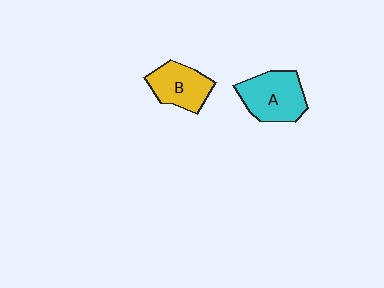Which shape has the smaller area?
Shape B (yellow).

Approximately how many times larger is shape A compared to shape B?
Approximately 1.2 times.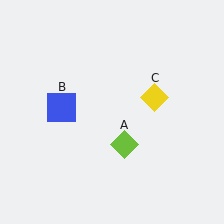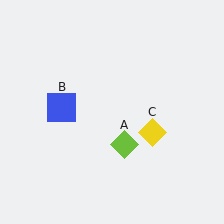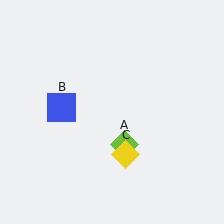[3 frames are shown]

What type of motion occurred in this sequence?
The yellow diamond (object C) rotated clockwise around the center of the scene.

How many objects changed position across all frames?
1 object changed position: yellow diamond (object C).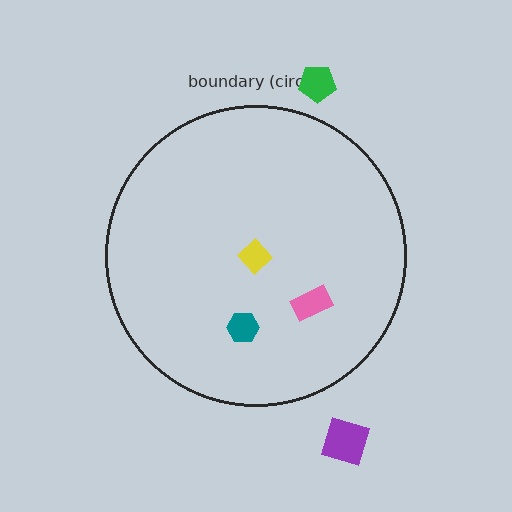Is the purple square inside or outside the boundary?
Outside.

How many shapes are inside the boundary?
3 inside, 2 outside.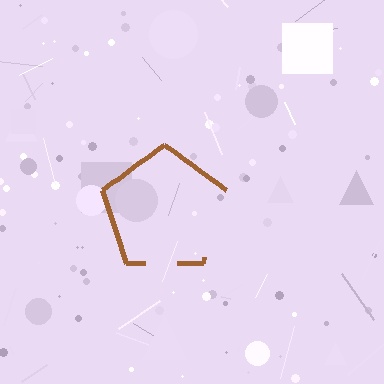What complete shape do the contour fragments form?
The contour fragments form a pentagon.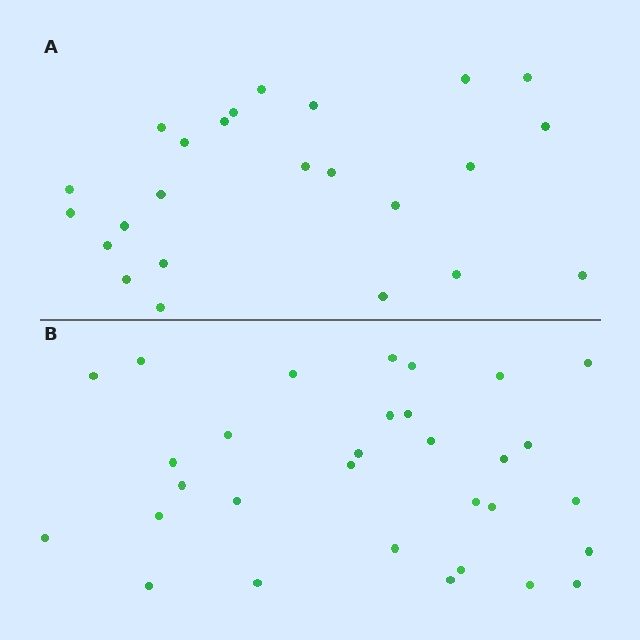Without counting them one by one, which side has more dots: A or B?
Region B (the bottom region) has more dots.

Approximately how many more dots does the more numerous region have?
Region B has roughly 8 or so more dots than region A.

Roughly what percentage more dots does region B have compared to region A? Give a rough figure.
About 30% more.